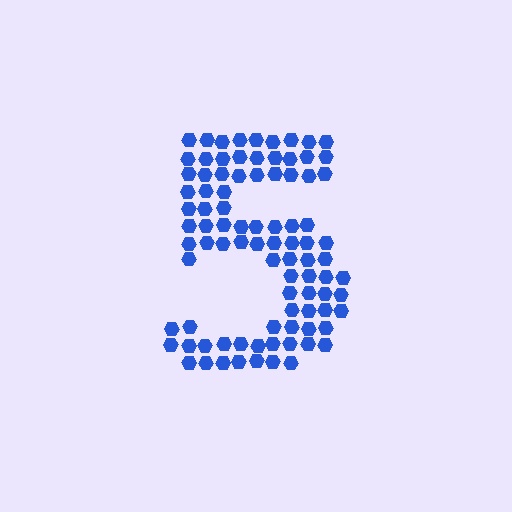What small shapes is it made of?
It is made of small hexagons.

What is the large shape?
The large shape is the digit 5.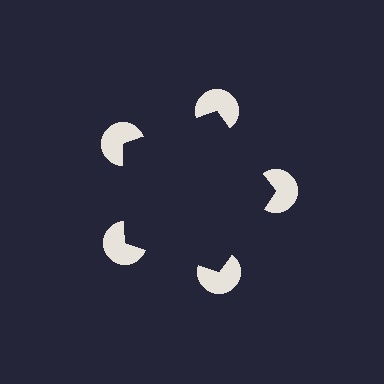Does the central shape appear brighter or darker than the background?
It typically appears slightly darker than the background, even though no actual brightness change is drawn.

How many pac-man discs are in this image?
There are 5 — one at each vertex of the illusory pentagon.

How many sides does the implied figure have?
5 sides.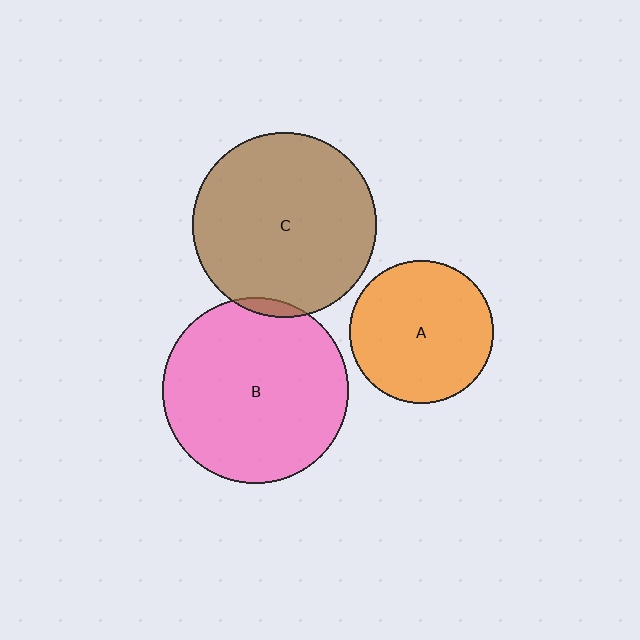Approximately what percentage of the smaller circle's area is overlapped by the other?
Approximately 5%.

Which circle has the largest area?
Circle B (pink).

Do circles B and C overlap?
Yes.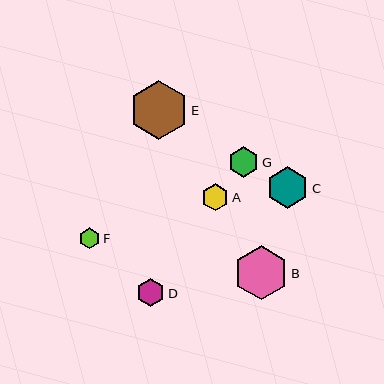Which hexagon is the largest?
Hexagon E is the largest with a size of approximately 59 pixels.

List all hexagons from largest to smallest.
From largest to smallest: E, B, C, G, D, A, F.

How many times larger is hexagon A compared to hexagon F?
Hexagon A is approximately 1.3 times the size of hexagon F.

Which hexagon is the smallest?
Hexagon F is the smallest with a size of approximately 21 pixels.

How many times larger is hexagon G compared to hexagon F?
Hexagon G is approximately 1.4 times the size of hexagon F.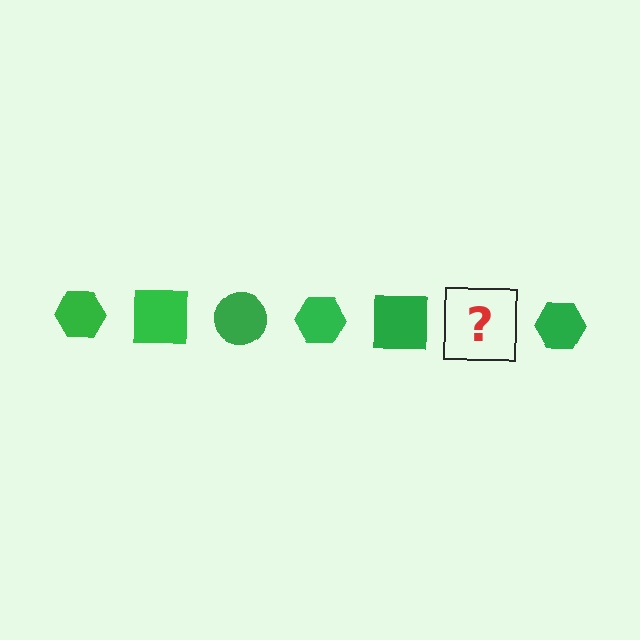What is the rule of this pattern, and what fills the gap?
The rule is that the pattern cycles through hexagon, square, circle shapes in green. The gap should be filled with a green circle.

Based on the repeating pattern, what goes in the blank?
The blank should be a green circle.